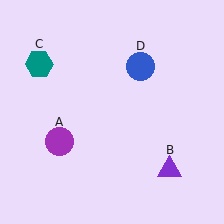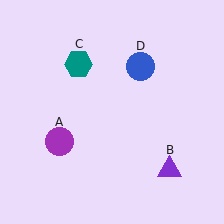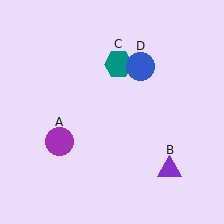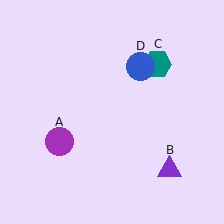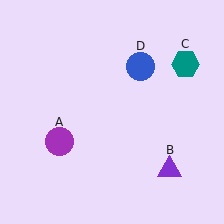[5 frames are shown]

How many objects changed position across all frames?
1 object changed position: teal hexagon (object C).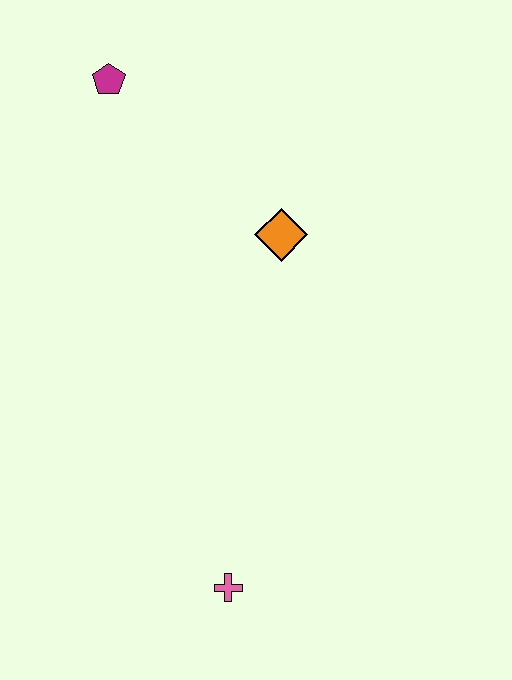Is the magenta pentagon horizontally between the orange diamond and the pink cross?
No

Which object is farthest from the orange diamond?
The pink cross is farthest from the orange diamond.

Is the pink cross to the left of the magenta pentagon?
No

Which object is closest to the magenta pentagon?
The orange diamond is closest to the magenta pentagon.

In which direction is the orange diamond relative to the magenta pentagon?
The orange diamond is to the right of the magenta pentagon.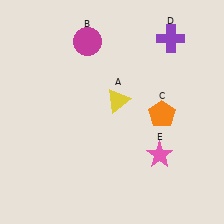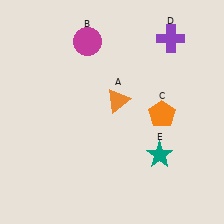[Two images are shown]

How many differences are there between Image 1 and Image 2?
There are 2 differences between the two images.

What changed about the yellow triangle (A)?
In Image 1, A is yellow. In Image 2, it changed to orange.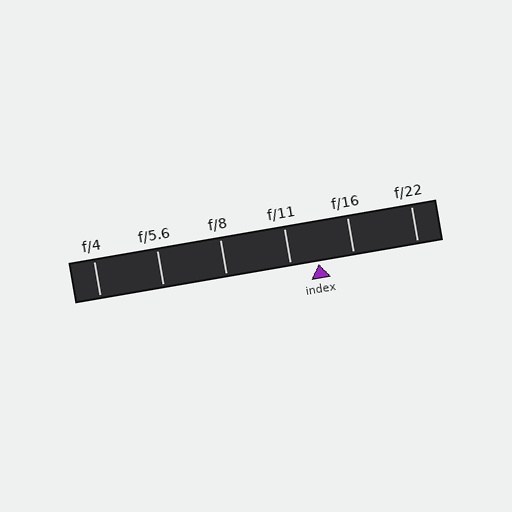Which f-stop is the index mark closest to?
The index mark is closest to f/11.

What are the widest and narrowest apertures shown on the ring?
The widest aperture shown is f/4 and the narrowest is f/22.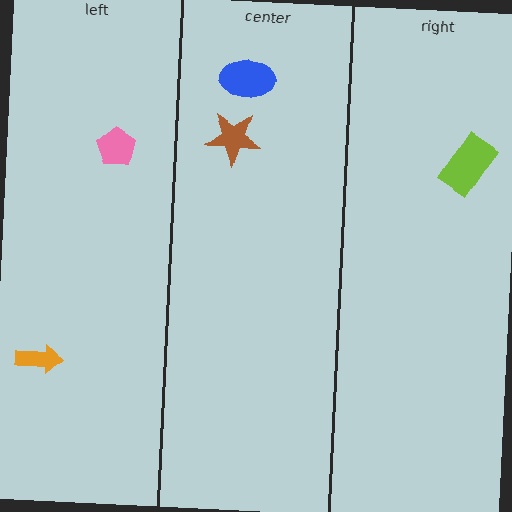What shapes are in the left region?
The orange arrow, the pink pentagon.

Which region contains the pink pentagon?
The left region.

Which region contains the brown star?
The center region.